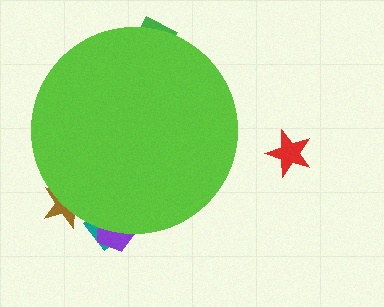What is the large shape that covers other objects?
A lime circle.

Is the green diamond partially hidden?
Yes, the green diamond is partially hidden behind the lime circle.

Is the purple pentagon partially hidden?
Yes, the purple pentagon is partially hidden behind the lime circle.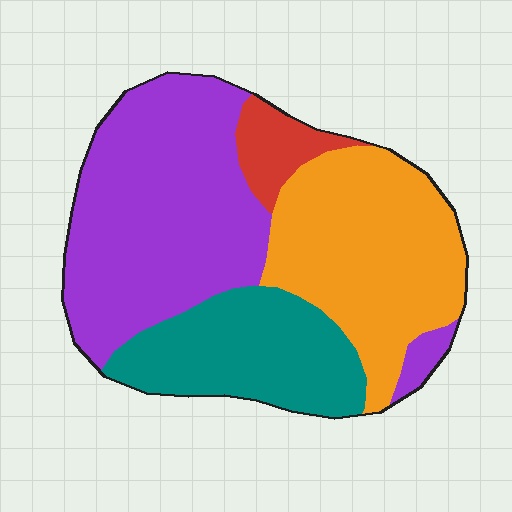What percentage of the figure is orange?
Orange takes up about one third (1/3) of the figure.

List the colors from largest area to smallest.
From largest to smallest: purple, orange, teal, red.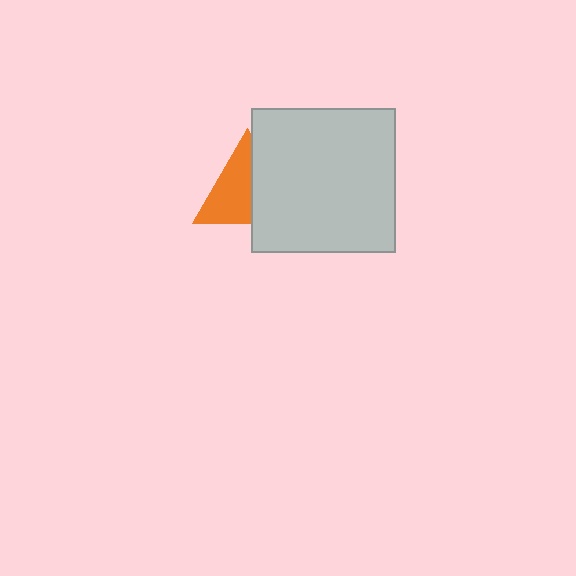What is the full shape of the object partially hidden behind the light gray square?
The partially hidden object is an orange triangle.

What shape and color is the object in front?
The object in front is a light gray square.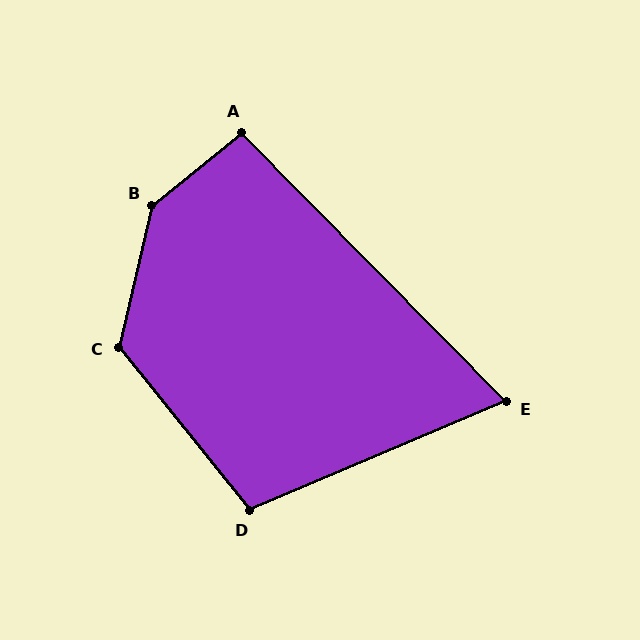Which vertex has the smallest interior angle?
E, at approximately 68 degrees.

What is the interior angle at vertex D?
Approximately 106 degrees (obtuse).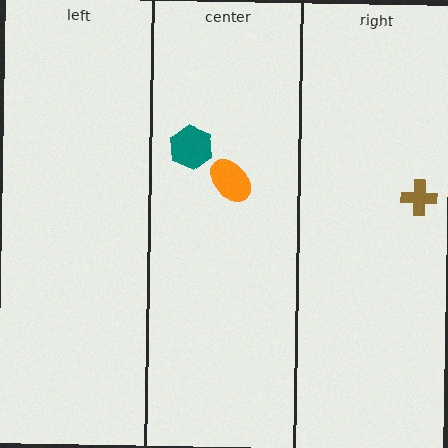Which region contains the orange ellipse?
The center region.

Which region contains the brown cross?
The right region.